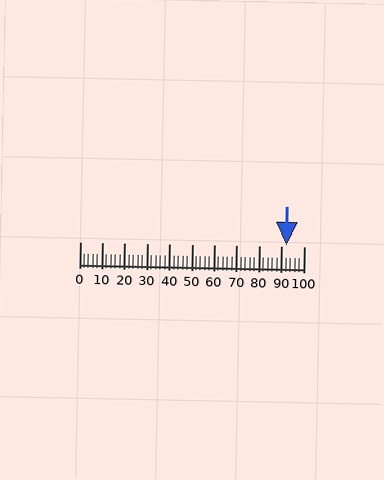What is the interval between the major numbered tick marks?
The major tick marks are spaced 10 units apart.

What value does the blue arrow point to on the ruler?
The blue arrow points to approximately 92.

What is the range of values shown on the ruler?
The ruler shows values from 0 to 100.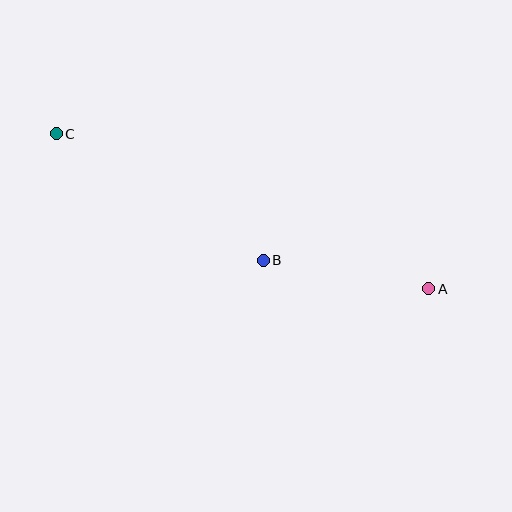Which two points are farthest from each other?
Points A and C are farthest from each other.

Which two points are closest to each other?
Points A and B are closest to each other.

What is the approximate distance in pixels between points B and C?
The distance between B and C is approximately 243 pixels.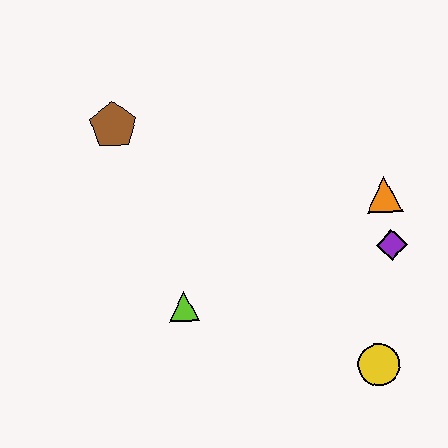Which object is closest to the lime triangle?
The brown pentagon is closest to the lime triangle.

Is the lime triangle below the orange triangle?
Yes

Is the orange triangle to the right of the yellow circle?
Yes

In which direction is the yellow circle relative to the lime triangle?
The yellow circle is to the right of the lime triangle.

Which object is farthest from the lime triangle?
The orange triangle is farthest from the lime triangle.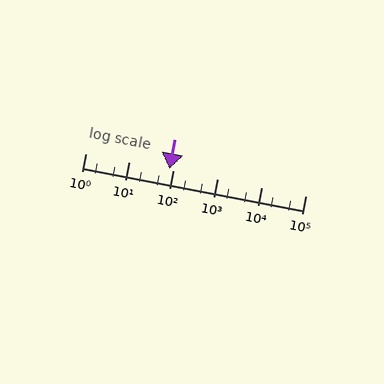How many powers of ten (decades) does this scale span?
The scale spans 5 decades, from 1 to 100000.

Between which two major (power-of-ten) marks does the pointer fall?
The pointer is between 10 and 100.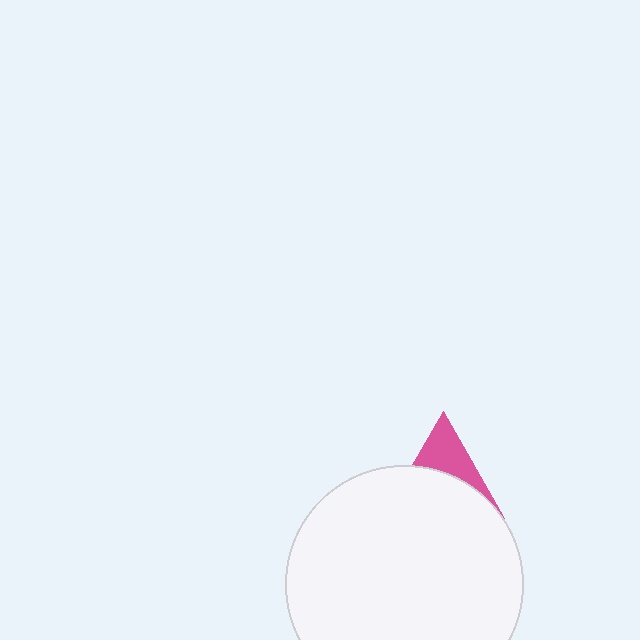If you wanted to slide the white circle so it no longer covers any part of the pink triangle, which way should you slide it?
Slide it down — that is the most direct way to separate the two shapes.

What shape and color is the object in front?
The object in front is a white circle.